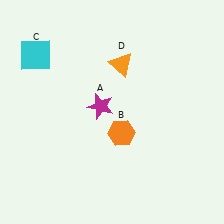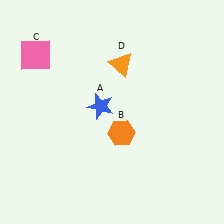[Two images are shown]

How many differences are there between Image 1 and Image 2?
There are 2 differences between the two images.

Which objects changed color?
A changed from magenta to blue. C changed from cyan to pink.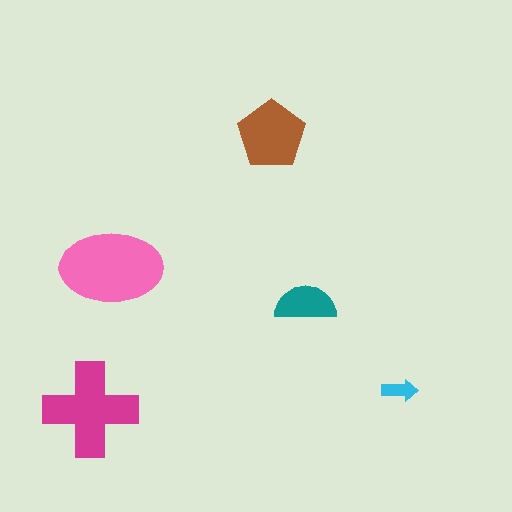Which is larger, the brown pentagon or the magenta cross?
The magenta cross.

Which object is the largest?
The pink ellipse.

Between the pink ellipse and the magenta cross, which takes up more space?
The pink ellipse.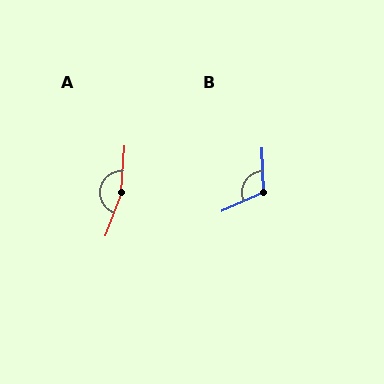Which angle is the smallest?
B, at approximately 112 degrees.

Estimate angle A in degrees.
Approximately 164 degrees.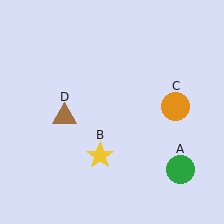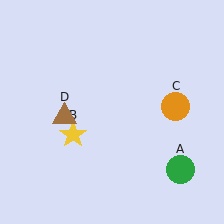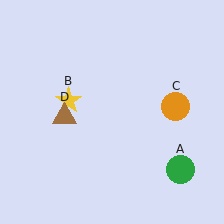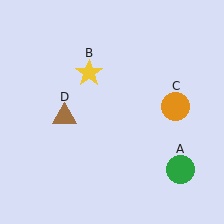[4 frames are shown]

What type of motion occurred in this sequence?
The yellow star (object B) rotated clockwise around the center of the scene.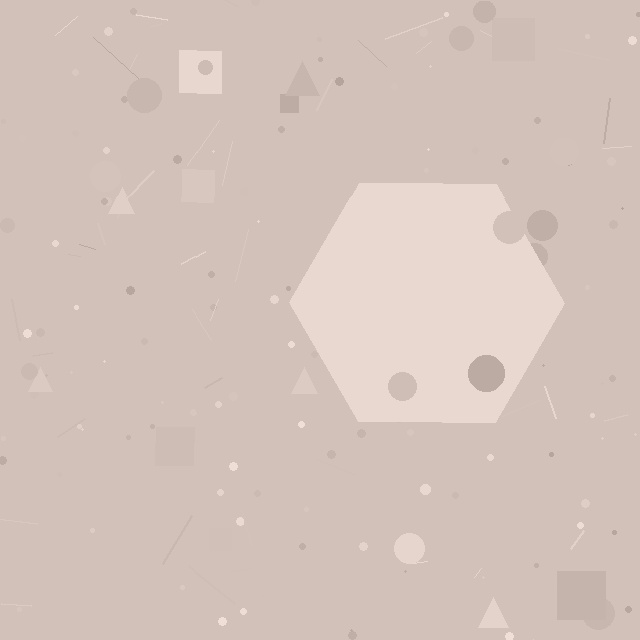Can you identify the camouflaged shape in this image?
The camouflaged shape is a hexagon.